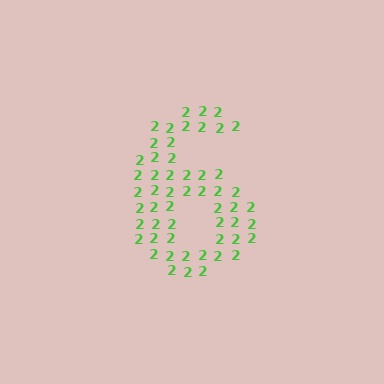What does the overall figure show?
The overall figure shows the digit 6.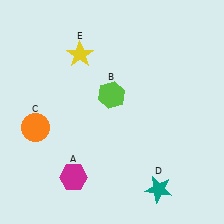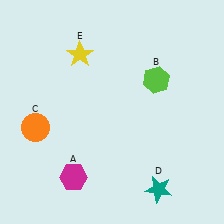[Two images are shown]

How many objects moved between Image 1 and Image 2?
1 object moved between the two images.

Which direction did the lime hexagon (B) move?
The lime hexagon (B) moved right.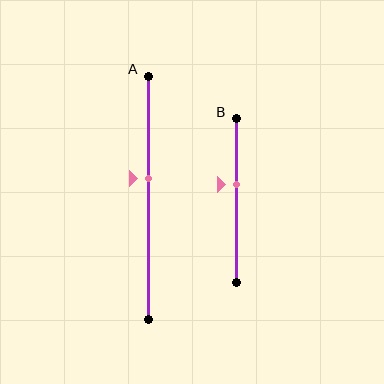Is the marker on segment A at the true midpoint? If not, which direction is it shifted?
No, the marker on segment A is shifted upward by about 8% of the segment length.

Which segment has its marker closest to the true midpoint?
Segment A has its marker closest to the true midpoint.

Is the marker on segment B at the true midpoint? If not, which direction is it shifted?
No, the marker on segment B is shifted upward by about 10% of the segment length.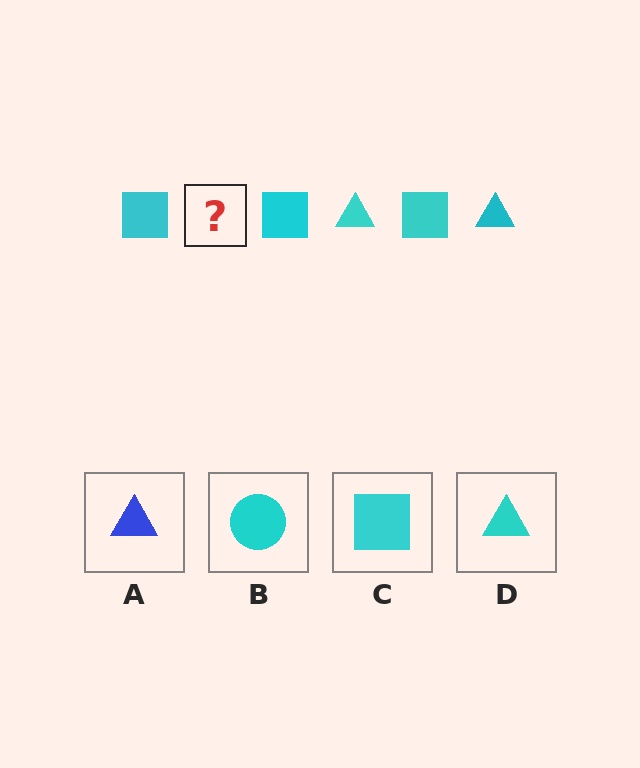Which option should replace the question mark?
Option D.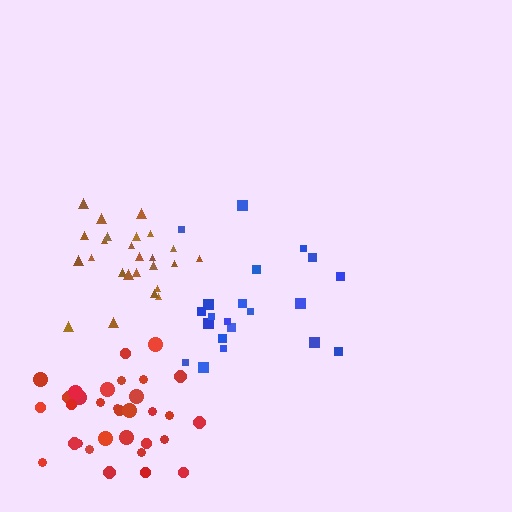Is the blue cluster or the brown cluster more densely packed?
Brown.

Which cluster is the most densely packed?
Brown.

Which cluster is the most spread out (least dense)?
Blue.